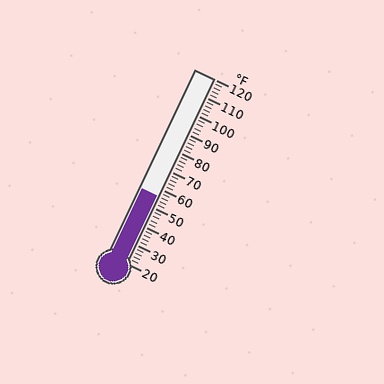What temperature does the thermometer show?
The thermometer shows approximately 56°F.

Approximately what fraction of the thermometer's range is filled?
The thermometer is filled to approximately 35% of its range.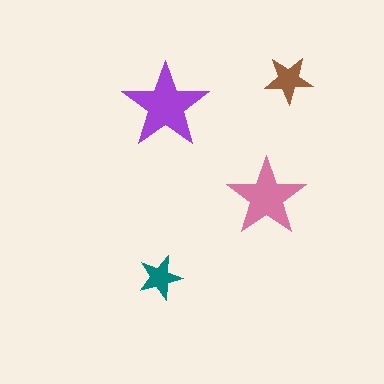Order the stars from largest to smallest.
the purple one, the pink one, the brown one, the teal one.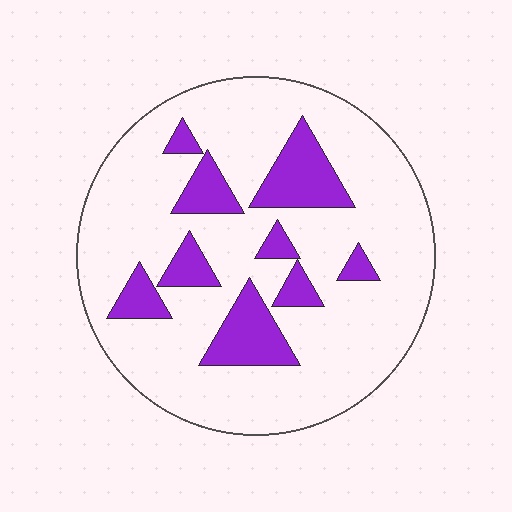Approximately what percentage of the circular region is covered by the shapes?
Approximately 20%.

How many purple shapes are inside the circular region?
9.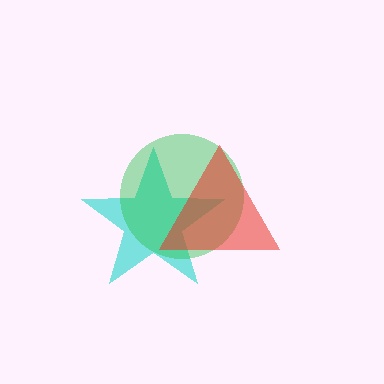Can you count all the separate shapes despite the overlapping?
Yes, there are 3 separate shapes.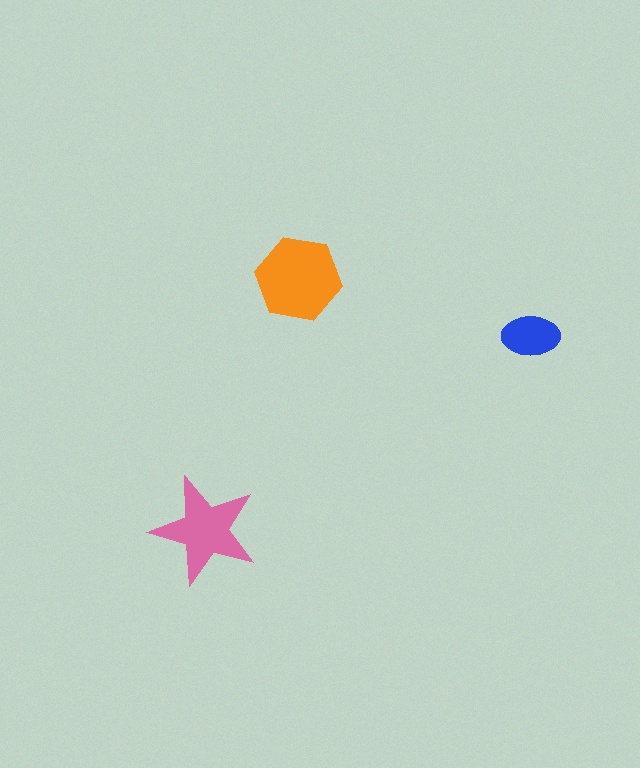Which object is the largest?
The orange hexagon.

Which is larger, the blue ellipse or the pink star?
The pink star.